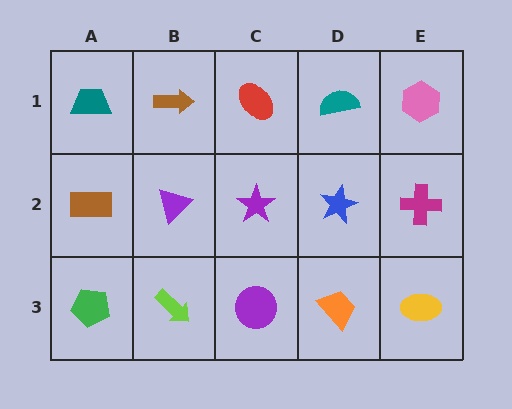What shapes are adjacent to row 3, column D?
A blue star (row 2, column D), a purple circle (row 3, column C), a yellow ellipse (row 3, column E).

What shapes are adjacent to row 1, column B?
A purple triangle (row 2, column B), a teal trapezoid (row 1, column A), a red ellipse (row 1, column C).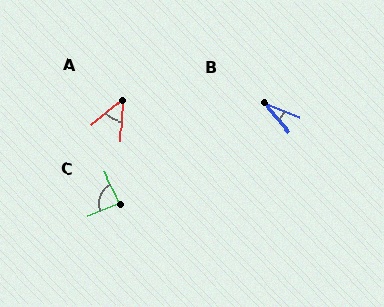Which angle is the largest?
C, at approximately 85 degrees.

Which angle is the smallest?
B, at approximately 27 degrees.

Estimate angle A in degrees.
Approximately 49 degrees.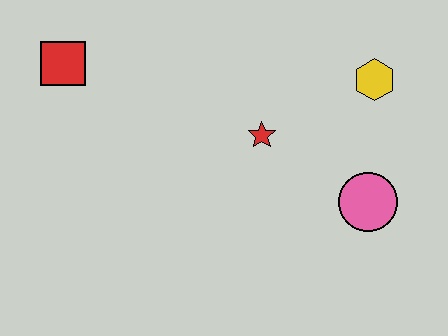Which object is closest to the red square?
The red star is closest to the red square.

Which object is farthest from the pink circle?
The red square is farthest from the pink circle.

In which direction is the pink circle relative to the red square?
The pink circle is to the right of the red square.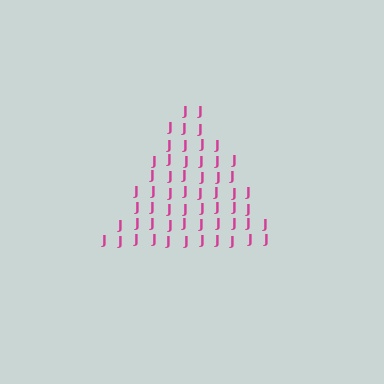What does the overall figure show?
The overall figure shows a triangle.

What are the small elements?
The small elements are letter J's.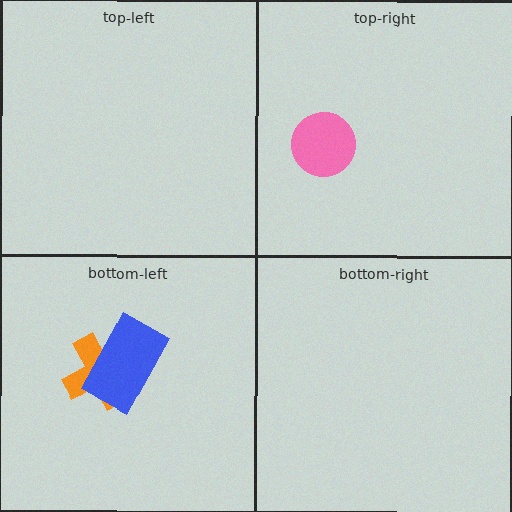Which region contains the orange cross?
The bottom-left region.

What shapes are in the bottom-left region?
The orange cross, the blue rectangle.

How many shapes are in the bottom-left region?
2.